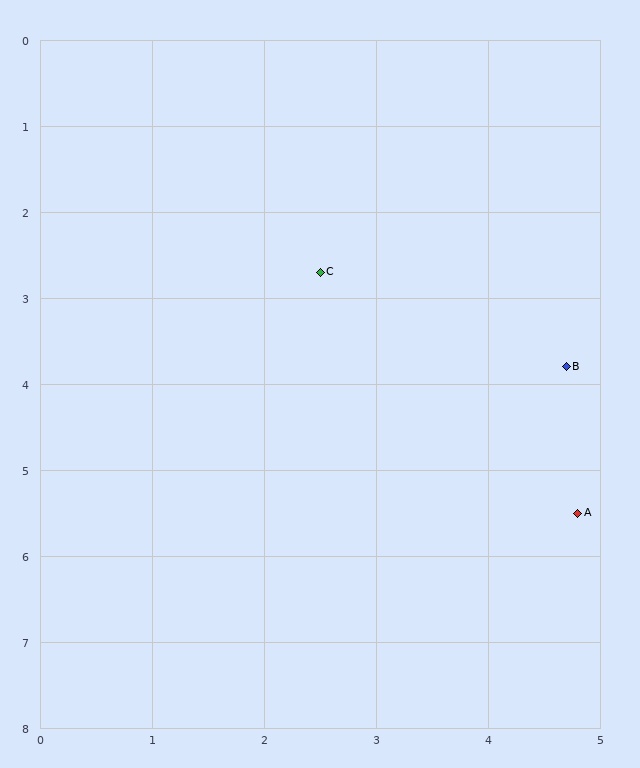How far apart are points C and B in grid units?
Points C and B are about 2.5 grid units apart.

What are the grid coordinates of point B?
Point B is at approximately (4.7, 3.8).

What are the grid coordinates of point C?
Point C is at approximately (2.5, 2.7).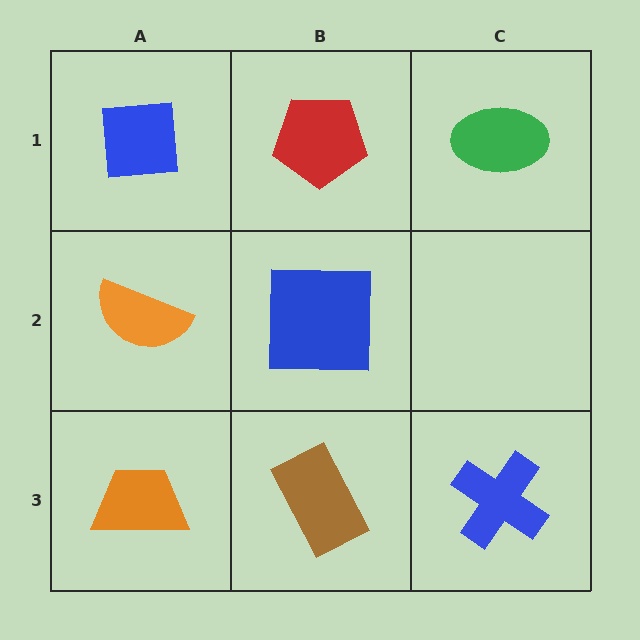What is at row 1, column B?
A red pentagon.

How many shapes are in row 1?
3 shapes.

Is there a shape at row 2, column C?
No, that cell is empty.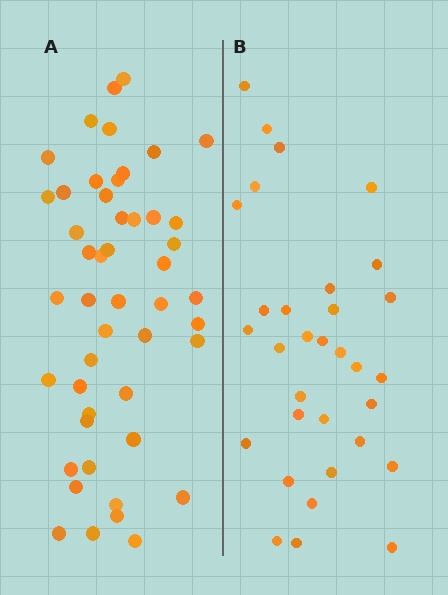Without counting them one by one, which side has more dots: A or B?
Region A (the left region) has more dots.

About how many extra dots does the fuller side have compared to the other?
Region A has approximately 15 more dots than region B.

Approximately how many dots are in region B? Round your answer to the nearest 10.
About 30 dots. (The exact count is 32, which rounds to 30.)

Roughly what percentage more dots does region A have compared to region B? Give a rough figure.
About 50% more.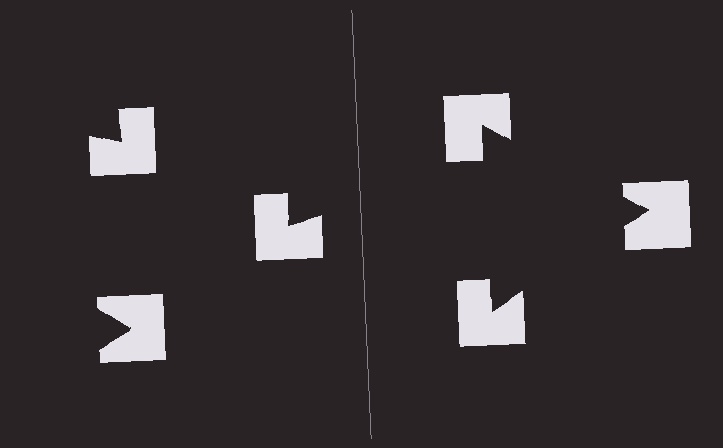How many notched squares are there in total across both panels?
6 — 3 on each side.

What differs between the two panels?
The notched squares are positioned identically on both sides; only the wedge orientations differ. On the right they align to a triangle; on the left they are misaligned.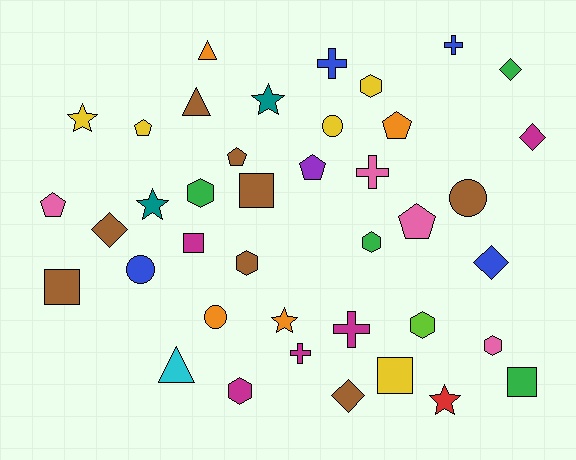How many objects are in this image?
There are 40 objects.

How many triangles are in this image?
There are 3 triangles.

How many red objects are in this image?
There is 1 red object.